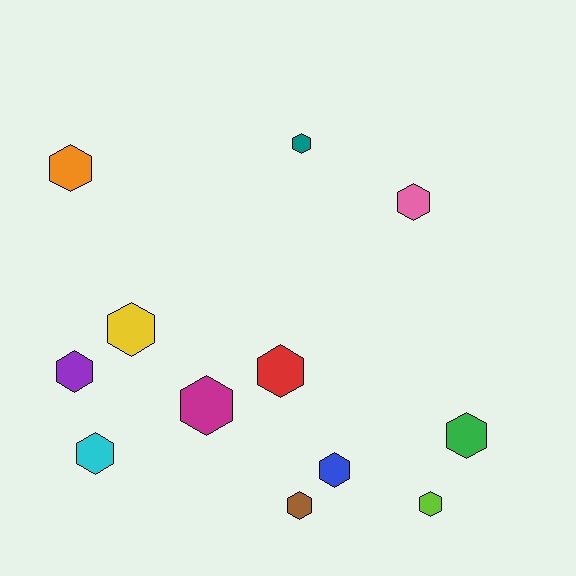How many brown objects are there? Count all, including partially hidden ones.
There is 1 brown object.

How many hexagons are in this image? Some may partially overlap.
There are 12 hexagons.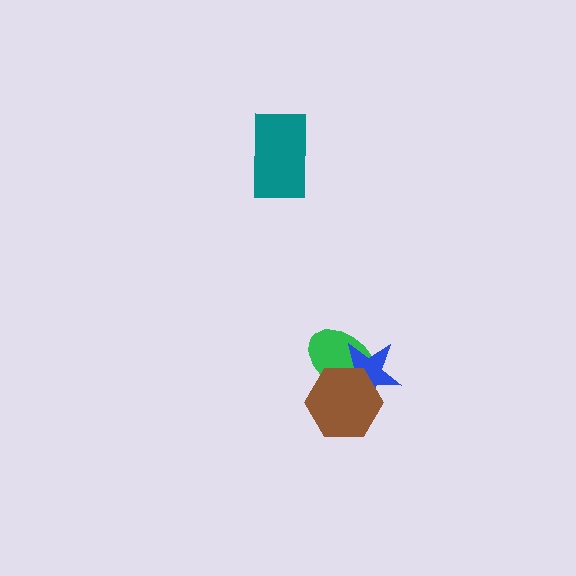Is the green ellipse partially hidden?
Yes, it is partially covered by another shape.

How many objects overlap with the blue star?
2 objects overlap with the blue star.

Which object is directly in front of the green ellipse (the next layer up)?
The blue star is directly in front of the green ellipse.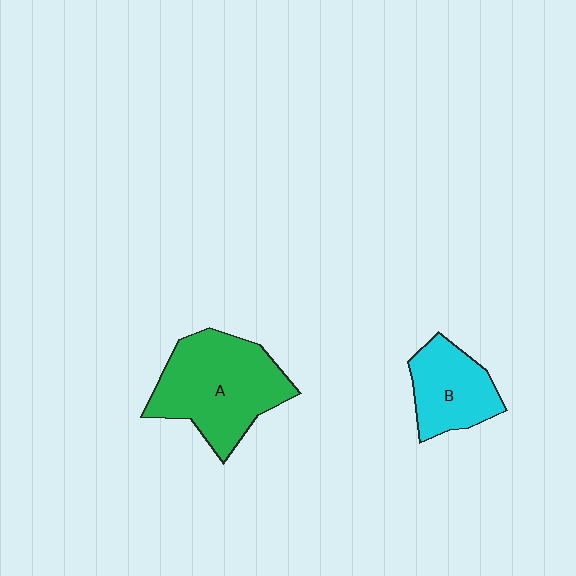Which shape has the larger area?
Shape A (green).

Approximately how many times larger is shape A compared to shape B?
Approximately 1.7 times.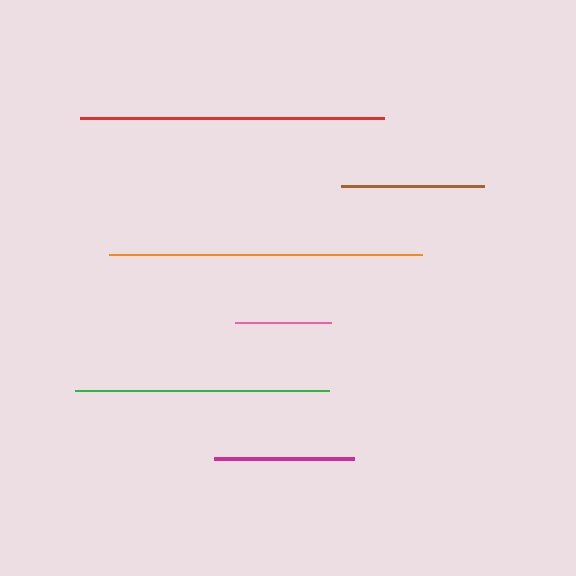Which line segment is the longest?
The orange line is the longest at approximately 313 pixels.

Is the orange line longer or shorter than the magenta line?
The orange line is longer than the magenta line.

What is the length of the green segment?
The green segment is approximately 255 pixels long.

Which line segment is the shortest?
The pink line is the shortest at approximately 96 pixels.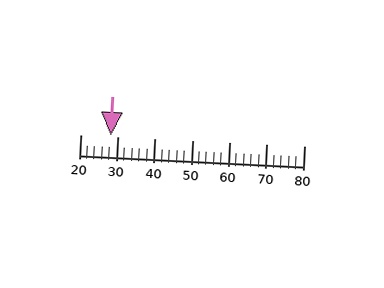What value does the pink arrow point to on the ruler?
The pink arrow points to approximately 28.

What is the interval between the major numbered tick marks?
The major tick marks are spaced 10 units apart.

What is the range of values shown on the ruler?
The ruler shows values from 20 to 80.